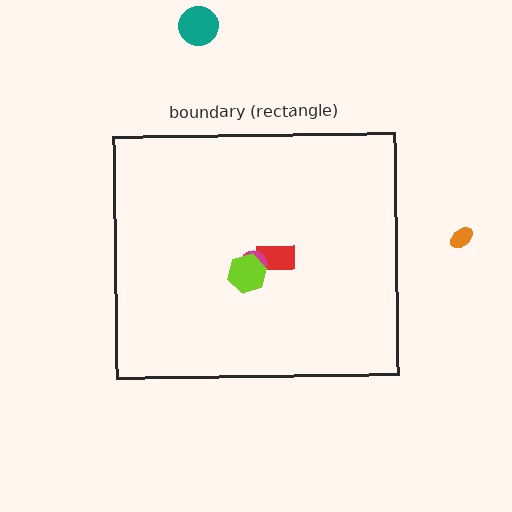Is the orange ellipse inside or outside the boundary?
Outside.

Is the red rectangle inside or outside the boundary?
Inside.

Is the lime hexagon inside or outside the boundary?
Inside.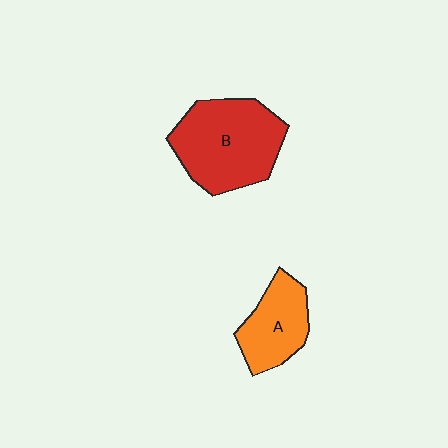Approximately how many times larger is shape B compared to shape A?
Approximately 1.7 times.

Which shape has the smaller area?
Shape A (orange).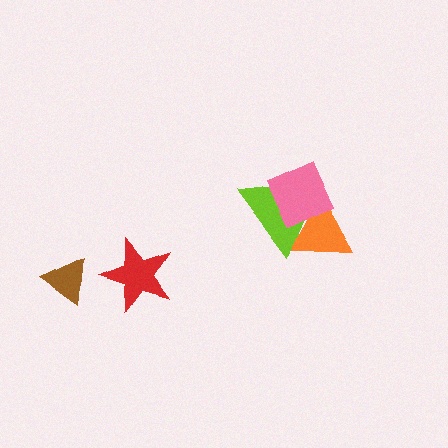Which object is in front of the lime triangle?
The pink square is in front of the lime triangle.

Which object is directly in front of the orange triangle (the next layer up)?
The lime triangle is directly in front of the orange triangle.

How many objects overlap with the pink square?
2 objects overlap with the pink square.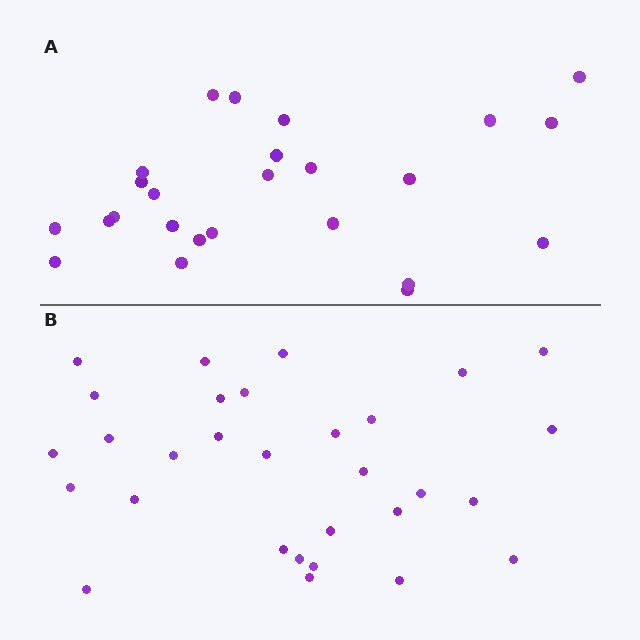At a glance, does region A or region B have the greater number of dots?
Region B (the bottom region) has more dots.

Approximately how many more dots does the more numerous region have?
Region B has about 5 more dots than region A.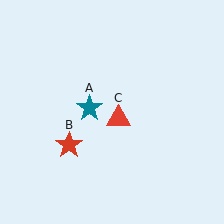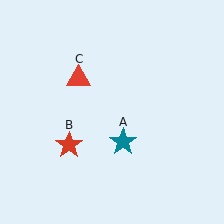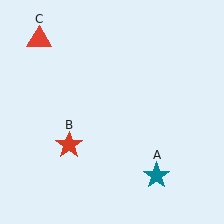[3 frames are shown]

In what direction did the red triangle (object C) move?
The red triangle (object C) moved up and to the left.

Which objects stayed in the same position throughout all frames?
Red star (object B) remained stationary.